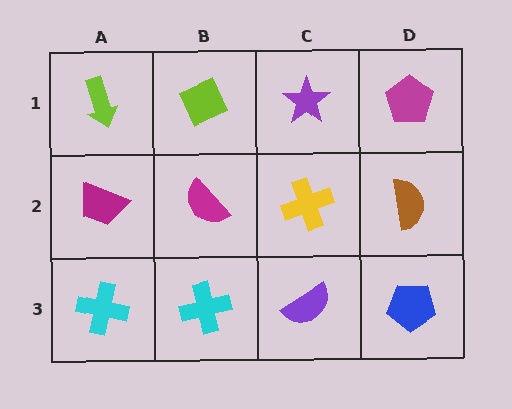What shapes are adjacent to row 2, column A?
A lime arrow (row 1, column A), a cyan cross (row 3, column A), a magenta semicircle (row 2, column B).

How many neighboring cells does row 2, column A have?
3.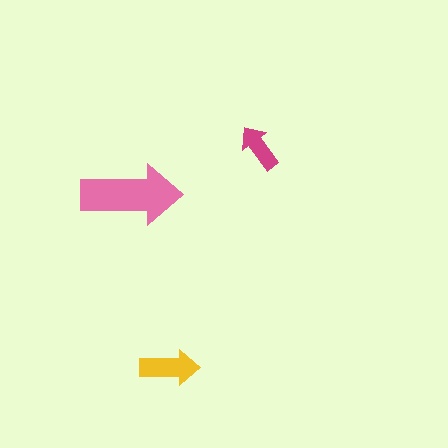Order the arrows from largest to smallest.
the pink one, the yellow one, the magenta one.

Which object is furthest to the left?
The pink arrow is leftmost.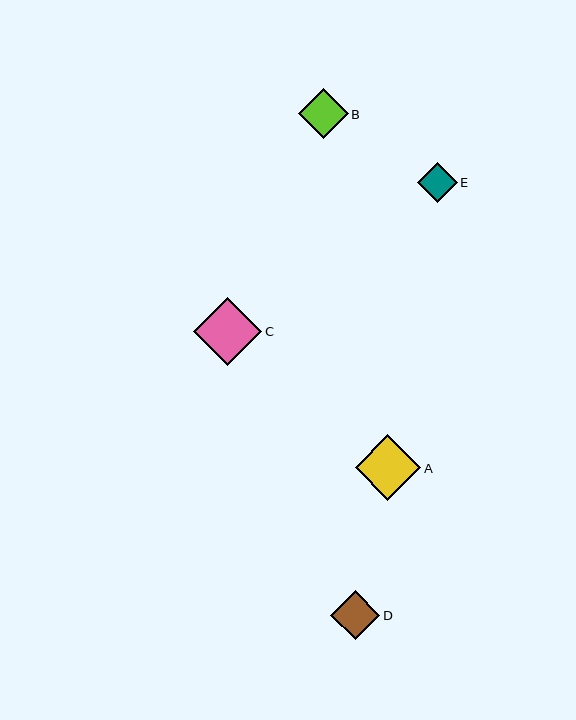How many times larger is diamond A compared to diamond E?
Diamond A is approximately 1.7 times the size of diamond E.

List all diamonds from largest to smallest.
From largest to smallest: C, A, B, D, E.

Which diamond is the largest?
Diamond C is the largest with a size of approximately 68 pixels.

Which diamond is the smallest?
Diamond E is the smallest with a size of approximately 40 pixels.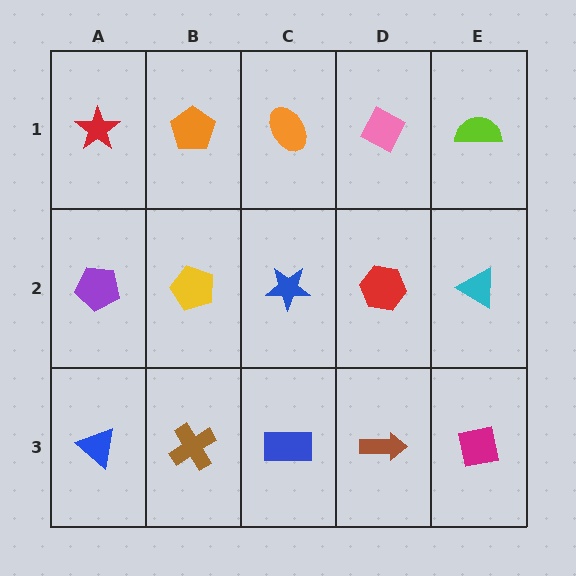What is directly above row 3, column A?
A purple pentagon.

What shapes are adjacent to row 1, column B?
A yellow pentagon (row 2, column B), a red star (row 1, column A), an orange ellipse (row 1, column C).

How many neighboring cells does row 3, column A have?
2.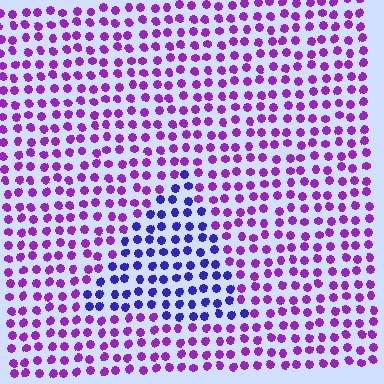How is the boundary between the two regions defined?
The boundary is defined purely by a slight shift in hue (about 40 degrees). Spacing, size, and orientation are identical on both sides.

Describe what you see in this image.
The image is filled with small purple elements in a uniform arrangement. A triangle-shaped region is visible where the elements are tinted to a slightly different hue, forming a subtle color boundary.